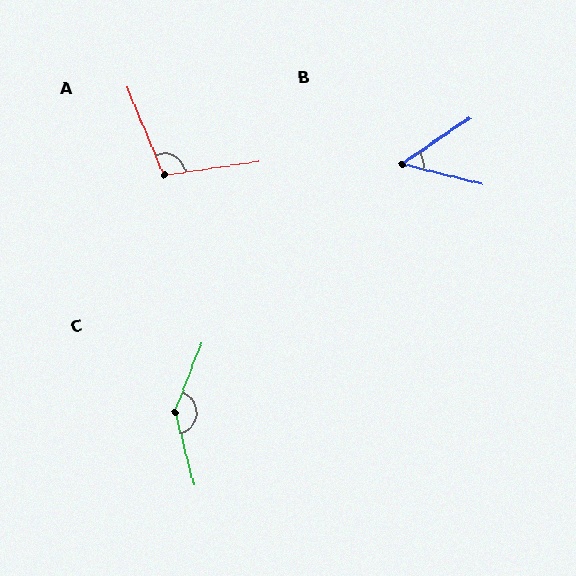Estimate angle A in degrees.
Approximately 104 degrees.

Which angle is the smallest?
B, at approximately 48 degrees.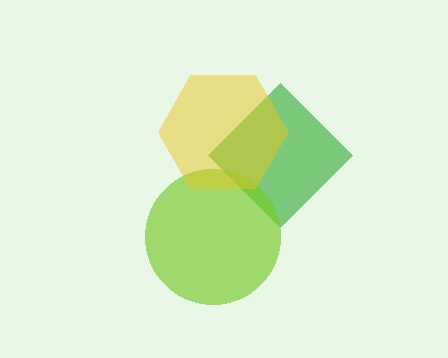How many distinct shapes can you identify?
There are 3 distinct shapes: a green diamond, a lime circle, a yellow hexagon.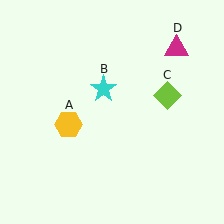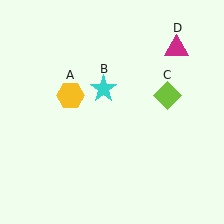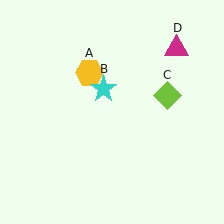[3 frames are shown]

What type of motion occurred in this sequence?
The yellow hexagon (object A) rotated clockwise around the center of the scene.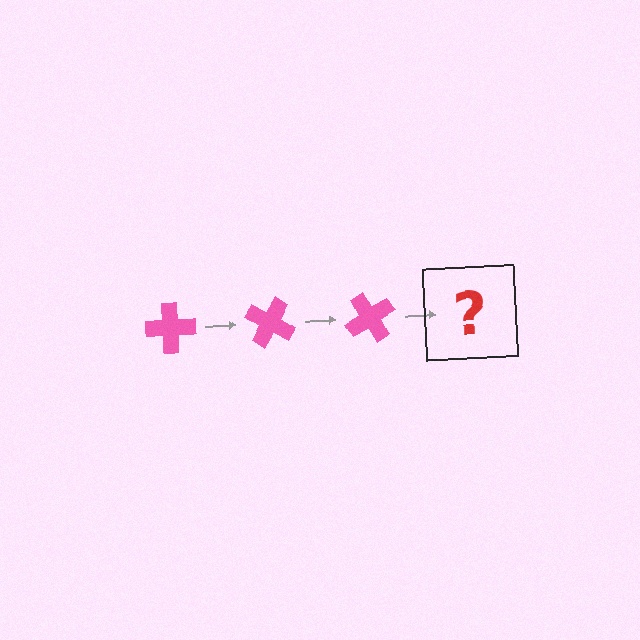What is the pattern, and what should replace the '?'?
The pattern is that the cross rotates 30 degrees each step. The '?' should be a pink cross rotated 90 degrees.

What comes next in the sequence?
The next element should be a pink cross rotated 90 degrees.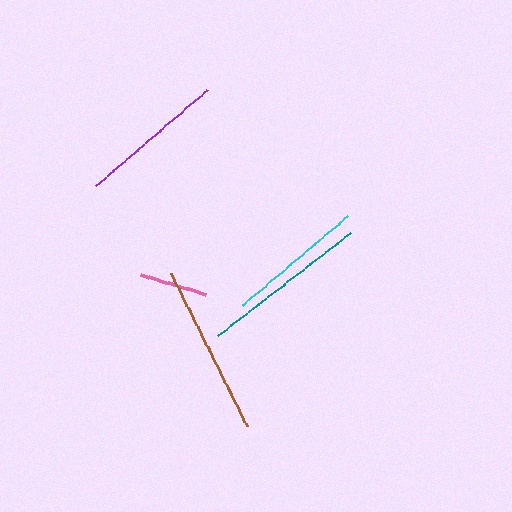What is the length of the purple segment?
The purple segment is approximately 146 pixels long.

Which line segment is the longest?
The brown line is the longest at approximately 170 pixels.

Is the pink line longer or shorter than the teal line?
The teal line is longer than the pink line.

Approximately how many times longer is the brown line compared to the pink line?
The brown line is approximately 2.5 times the length of the pink line.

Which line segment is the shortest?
The pink line is the shortest at approximately 68 pixels.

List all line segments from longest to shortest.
From longest to shortest: brown, teal, purple, cyan, pink.